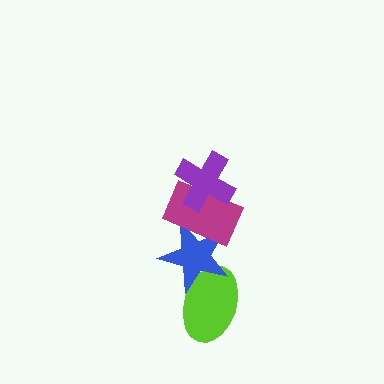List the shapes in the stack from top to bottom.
From top to bottom: the purple cross, the magenta rectangle, the blue star, the lime ellipse.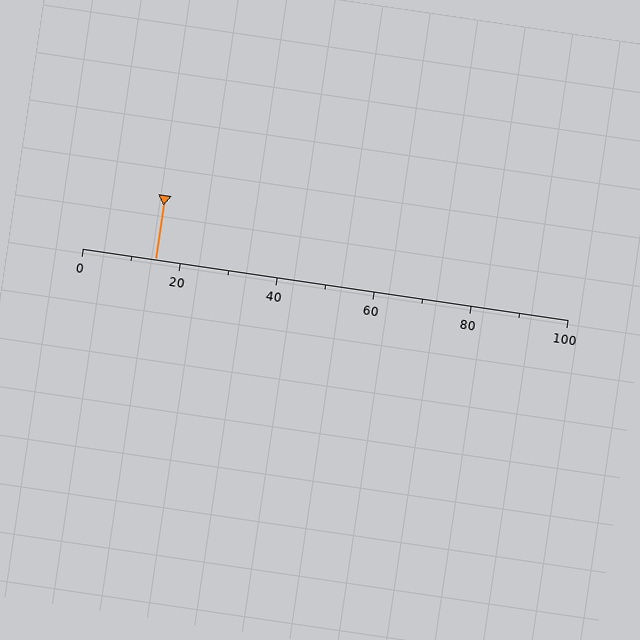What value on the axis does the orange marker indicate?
The marker indicates approximately 15.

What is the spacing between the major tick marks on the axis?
The major ticks are spaced 20 apart.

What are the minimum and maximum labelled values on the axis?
The axis runs from 0 to 100.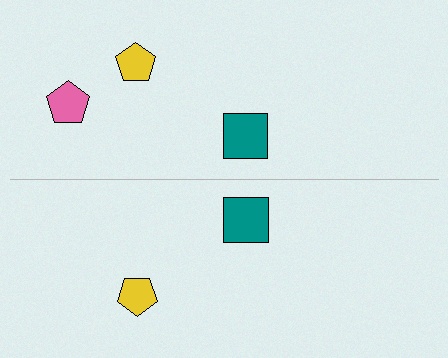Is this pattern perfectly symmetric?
No, the pattern is not perfectly symmetric. A pink pentagon is missing from the bottom side.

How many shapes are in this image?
There are 5 shapes in this image.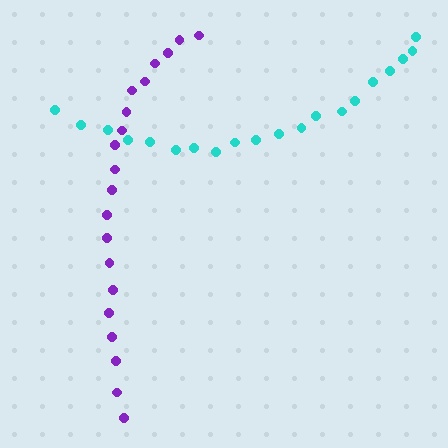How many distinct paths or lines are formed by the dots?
There are 2 distinct paths.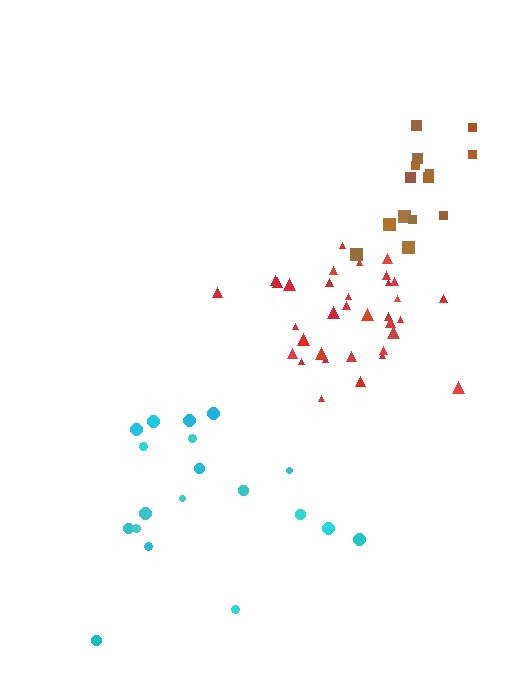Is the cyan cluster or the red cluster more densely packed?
Red.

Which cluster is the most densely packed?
Red.